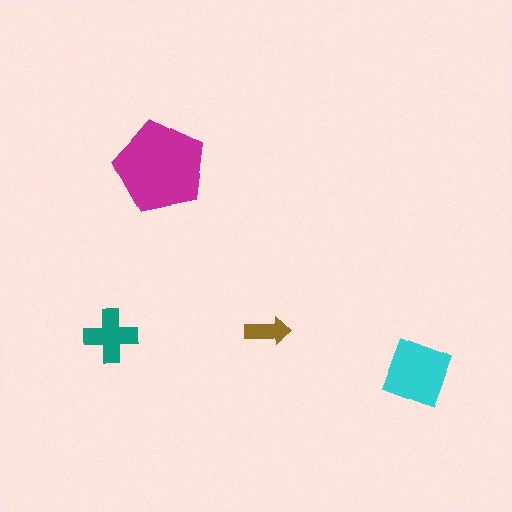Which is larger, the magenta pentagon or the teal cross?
The magenta pentagon.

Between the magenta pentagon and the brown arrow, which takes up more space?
The magenta pentagon.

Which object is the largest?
The magenta pentagon.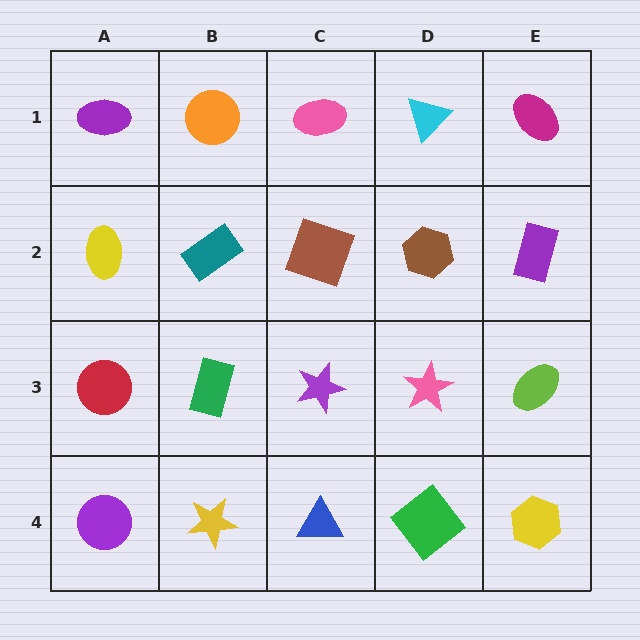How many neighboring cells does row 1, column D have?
3.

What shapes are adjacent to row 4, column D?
A pink star (row 3, column D), a blue triangle (row 4, column C), a yellow hexagon (row 4, column E).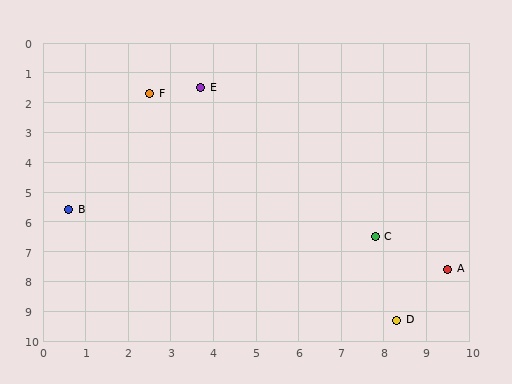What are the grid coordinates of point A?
Point A is at approximately (9.5, 7.6).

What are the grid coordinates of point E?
Point E is at approximately (3.7, 1.5).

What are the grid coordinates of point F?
Point F is at approximately (2.5, 1.7).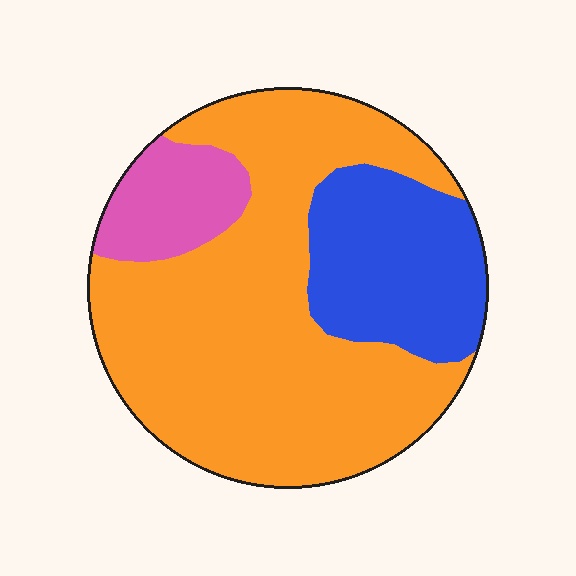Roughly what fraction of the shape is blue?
Blue covers about 25% of the shape.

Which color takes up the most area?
Orange, at roughly 65%.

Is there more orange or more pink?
Orange.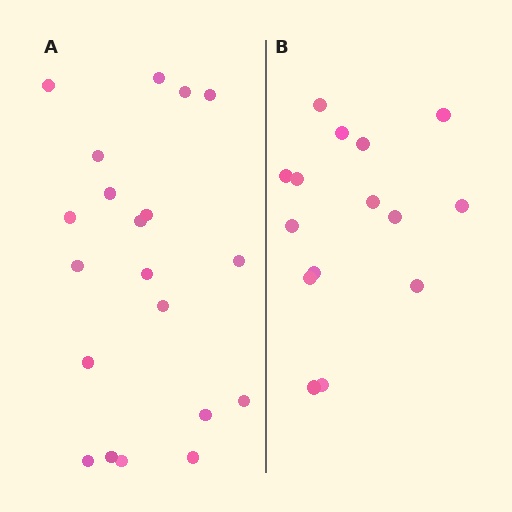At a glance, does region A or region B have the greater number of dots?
Region A (the left region) has more dots.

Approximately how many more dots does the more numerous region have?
Region A has about 5 more dots than region B.